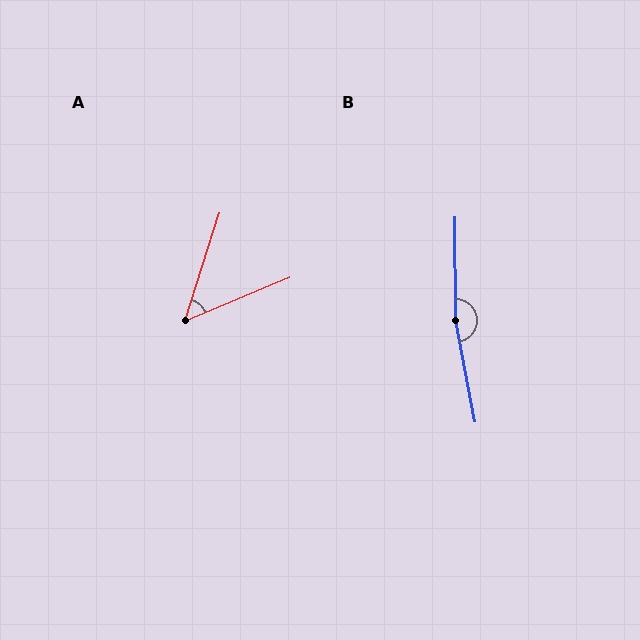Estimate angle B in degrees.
Approximately 170 degrees.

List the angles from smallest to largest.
A (50°), B (170°).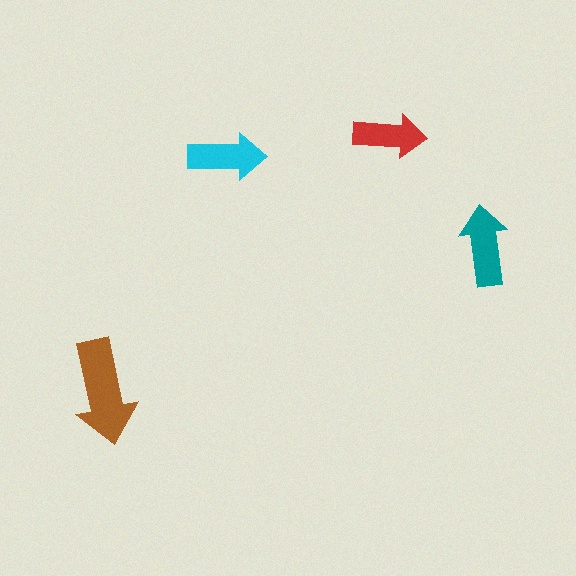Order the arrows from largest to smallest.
the brown one, the teal one, the cyan one, the red one.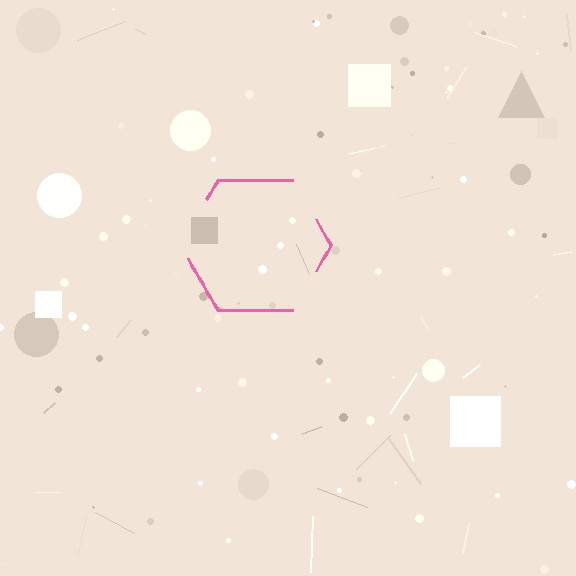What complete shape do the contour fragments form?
The contour fragments form a hexagon.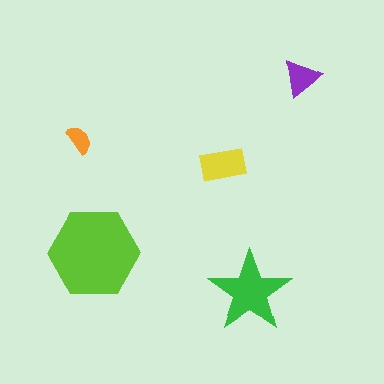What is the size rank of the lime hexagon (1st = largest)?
1st.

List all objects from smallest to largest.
The orange semicircle, the purple triangle, the yellow rectangle, the green star, the lime hexagon.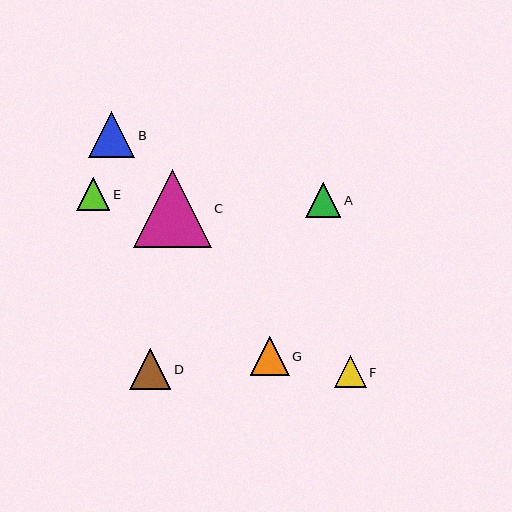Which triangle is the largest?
Triangle C is the largest with a size of approximately 78 pixels.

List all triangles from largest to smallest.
From largest to smallest: C, B, D, G, A, E, F.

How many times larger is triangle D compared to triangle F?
Triangle D is approximately 1.3 times the size of triangle F.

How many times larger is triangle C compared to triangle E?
Triangle C is approximately 2.3 times the size of triangle E.